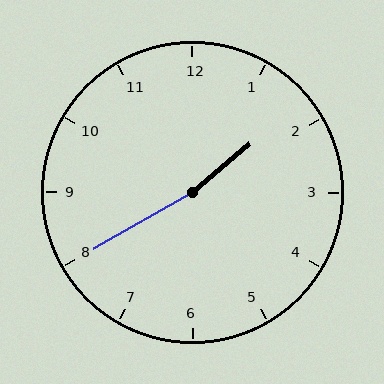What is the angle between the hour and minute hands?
Approximately 170 degrees.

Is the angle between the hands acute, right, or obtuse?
It is obtuse.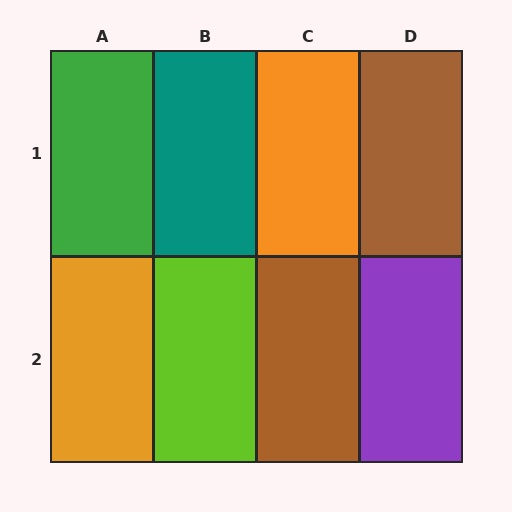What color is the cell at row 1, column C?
Orange.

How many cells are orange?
2 cells are orange.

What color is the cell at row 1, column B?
Teal.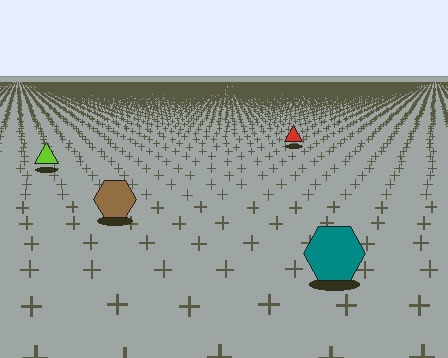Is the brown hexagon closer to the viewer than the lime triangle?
Yes. The brown hexagon is closer — you can tell from the texture gradient: the ground texture is coarser near it.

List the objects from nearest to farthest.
From nearest to farthest: the teal hexagon, the brown hexagon, the lime triangle, the red triangle.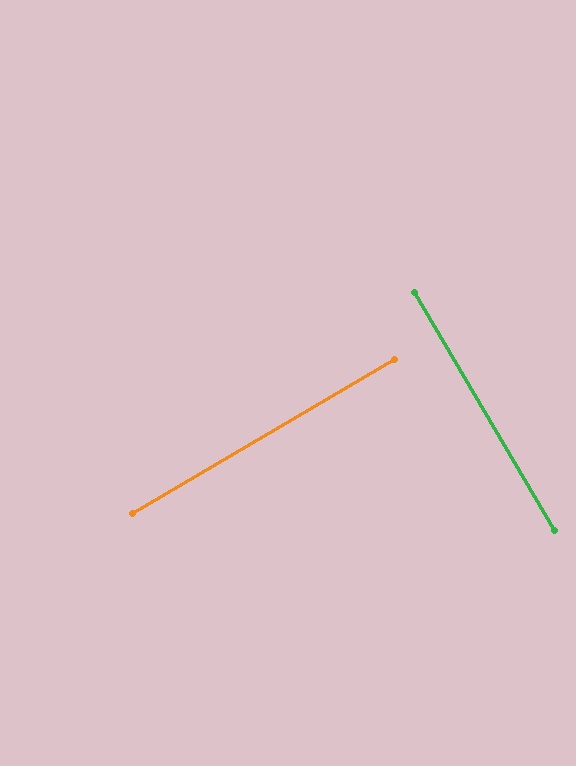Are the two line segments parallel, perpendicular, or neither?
Perpendicular — they meet at approximately 90°.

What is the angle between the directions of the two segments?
Approximately 90 degrees.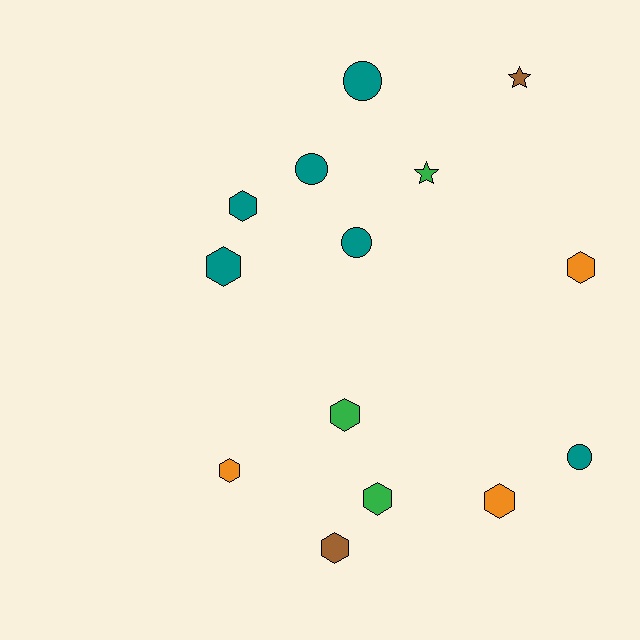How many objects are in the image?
There are 14 objects.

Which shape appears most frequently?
Hexagon, with 8 objects.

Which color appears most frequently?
Teal, with 6 objects.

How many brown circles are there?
There are no brown circles.